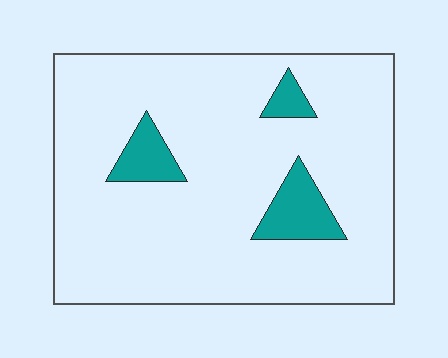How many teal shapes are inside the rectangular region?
3.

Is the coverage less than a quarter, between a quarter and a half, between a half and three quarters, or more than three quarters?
Less than a quarter.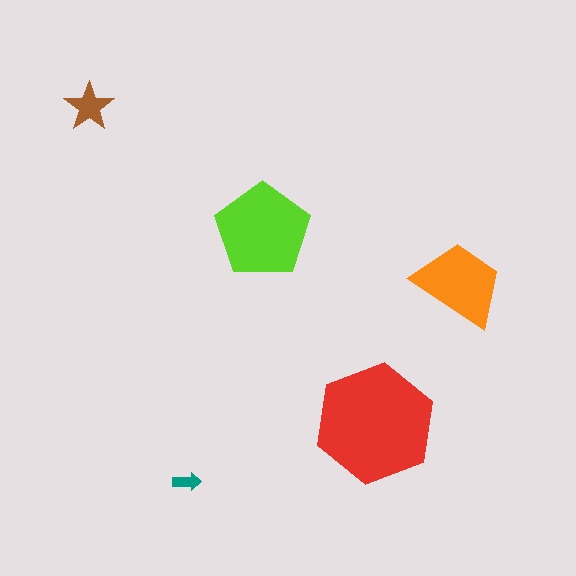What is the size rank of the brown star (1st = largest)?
4th.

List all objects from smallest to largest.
The teal arrow, the brown star, the orange trapezoid, the lime pentagon, the red hexagon.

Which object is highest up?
The brown star is topmost.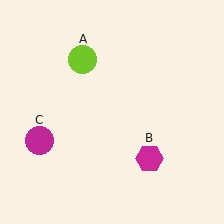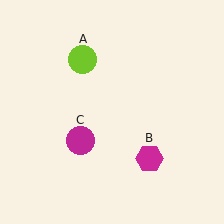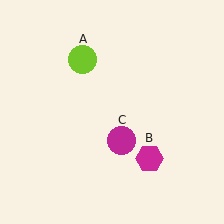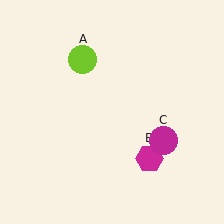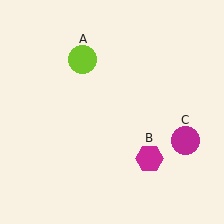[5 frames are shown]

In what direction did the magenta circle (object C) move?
The magenta circle (object C) moved right.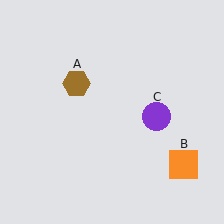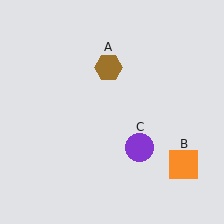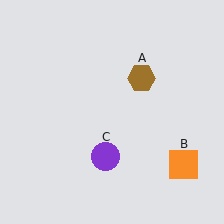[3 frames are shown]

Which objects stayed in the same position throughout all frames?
Orange square (object B) remained stationary.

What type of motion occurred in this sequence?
The brown hexagon (object A), purple circle (object C) rotated clockwise around the center of the scene.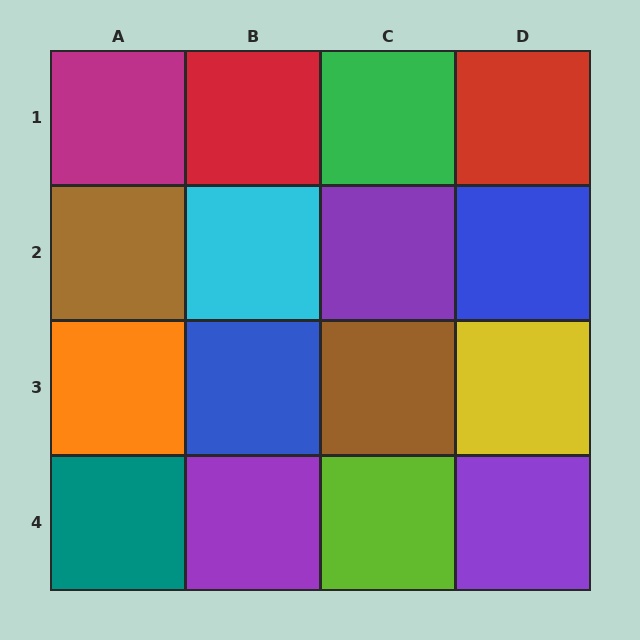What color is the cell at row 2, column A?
Brown.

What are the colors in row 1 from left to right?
Magenta, red, green, red.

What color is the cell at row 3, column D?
Yellow.